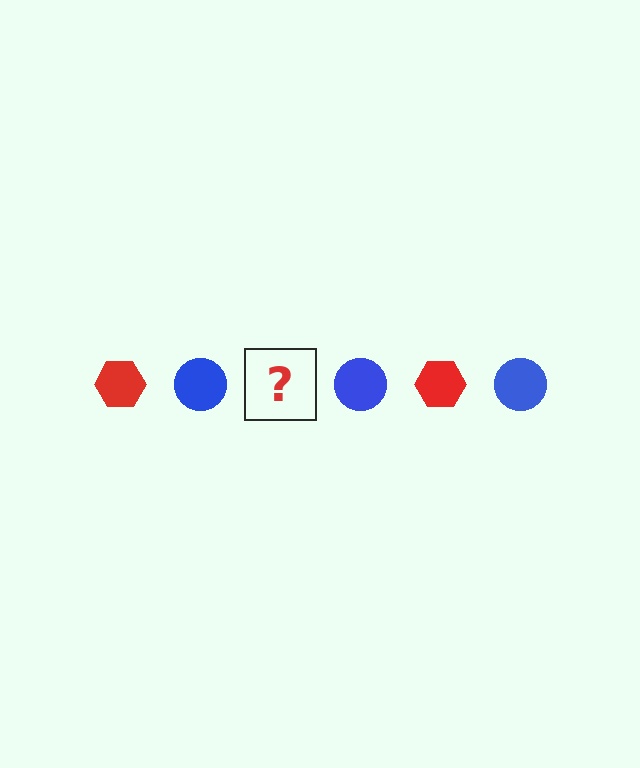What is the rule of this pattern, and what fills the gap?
The rule is that the pattern alternates between red hexagon and blue circle. The gap should be filled with a red hexagon.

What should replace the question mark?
The question mark should be replaced with a red hexagon.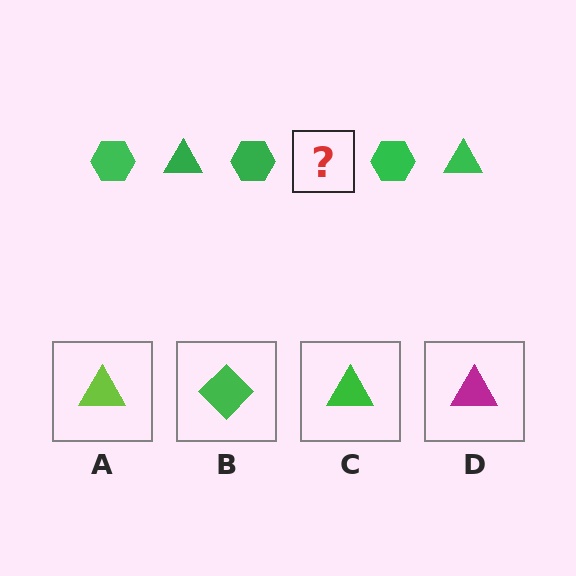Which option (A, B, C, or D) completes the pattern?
C.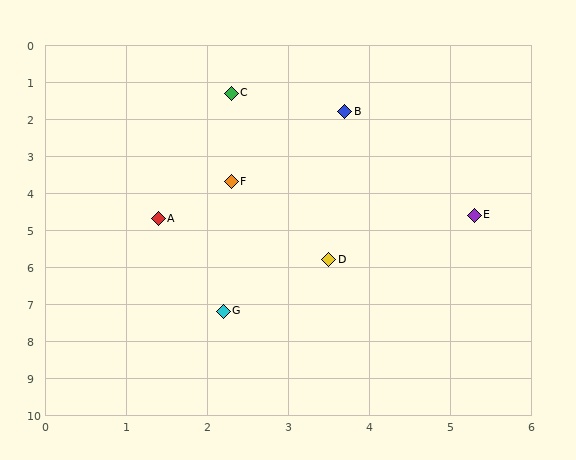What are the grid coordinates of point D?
Point D is at approximately (3.5, 5.8).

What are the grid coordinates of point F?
Point F is at approximately (2.3, 3.7).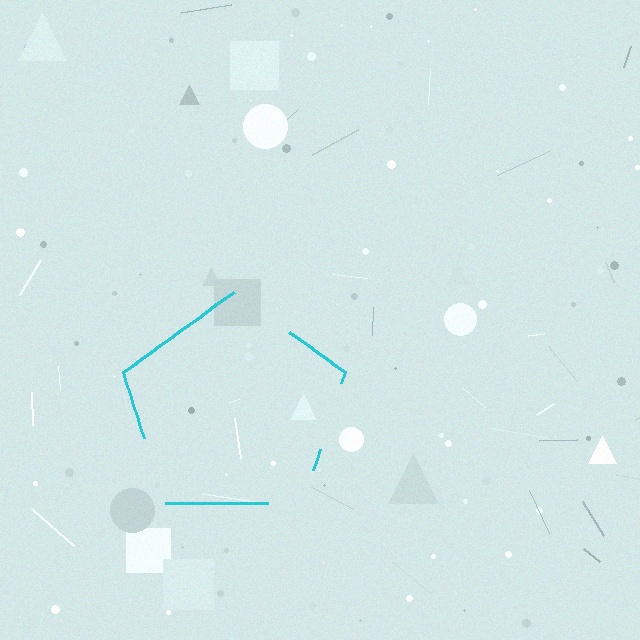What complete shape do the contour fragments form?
The contour fragments form a pentagon.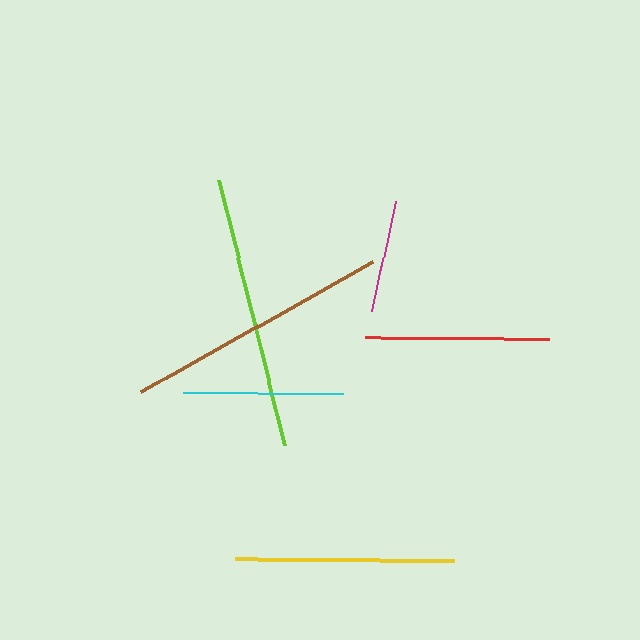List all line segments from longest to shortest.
From longest to shortest: lime, brown, yellow, red, cyan, magenta.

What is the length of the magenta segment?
The magenta segment is approximately 113 pixels long.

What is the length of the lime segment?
The lime segment is approximately 273 pixels long.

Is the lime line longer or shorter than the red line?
The lime line is longer than the red line.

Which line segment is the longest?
The lime line is the longest at approximately 273 pixels.